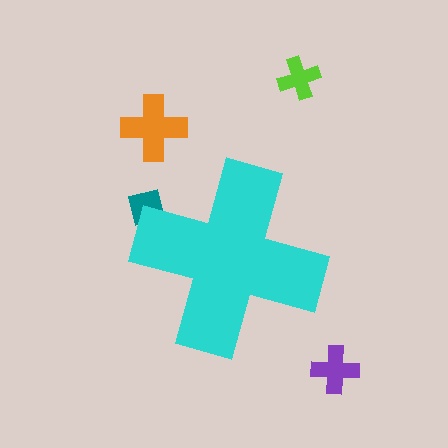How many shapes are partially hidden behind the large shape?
1 shape is partially hidden.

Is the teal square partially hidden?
Yes, the teal square is partially hidden behind the cyan cross.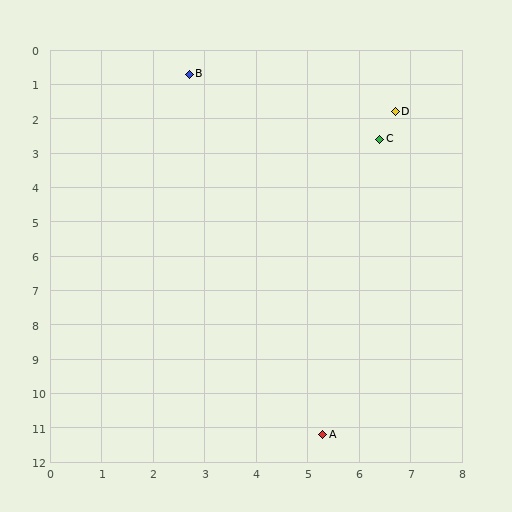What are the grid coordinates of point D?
Point D is at approximately (6.7, 1.8).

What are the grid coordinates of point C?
Point C is at approximately (6.4, 2.6).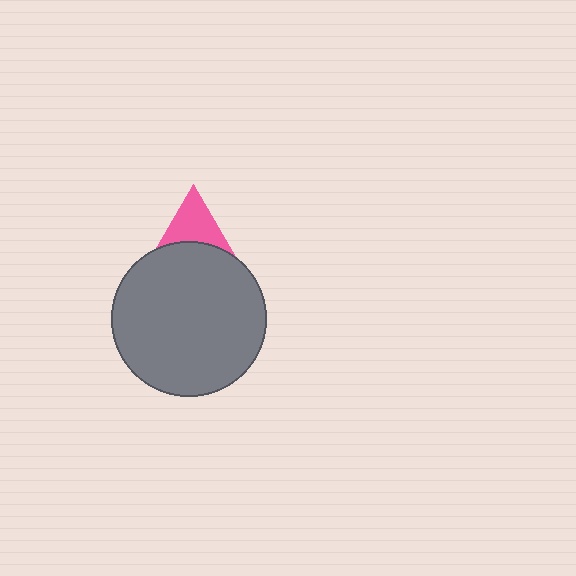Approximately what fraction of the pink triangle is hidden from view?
Roughly 63% of the pink triangle is hidden behind the gray circle.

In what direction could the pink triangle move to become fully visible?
The pink triangle could move up. That would shift it out from behind the gray circle entirely.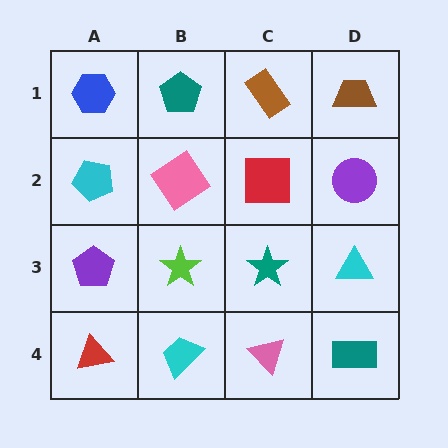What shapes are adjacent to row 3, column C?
A red square (row 2, column C), a pink triangle (row 4, column C), a lime star (row 3, column B), a cyan triangle (row 3, column D).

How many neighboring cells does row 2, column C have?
4.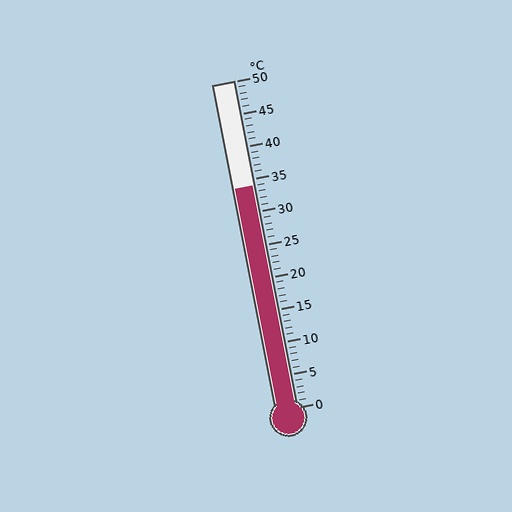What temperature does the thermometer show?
The thermometer shows approximately 34°C.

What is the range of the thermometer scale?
The thermometer scale ranges from 0°C to 50°C.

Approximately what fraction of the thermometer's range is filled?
The thermometer is filled to approximately 70% of its range.